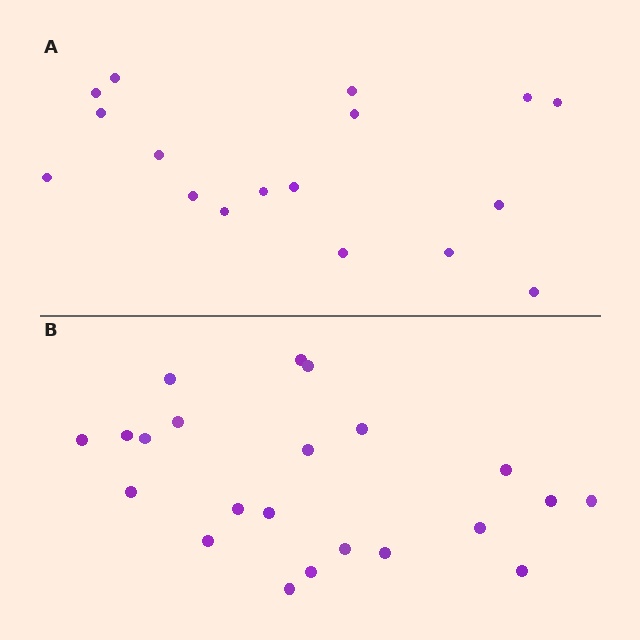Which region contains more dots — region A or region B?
Region B (the bottom region) has more dots.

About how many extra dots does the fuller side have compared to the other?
Region B has about 5 more dots than region A.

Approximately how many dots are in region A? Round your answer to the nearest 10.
About 20 dots. (The exact count is 17, which rounds to 20.)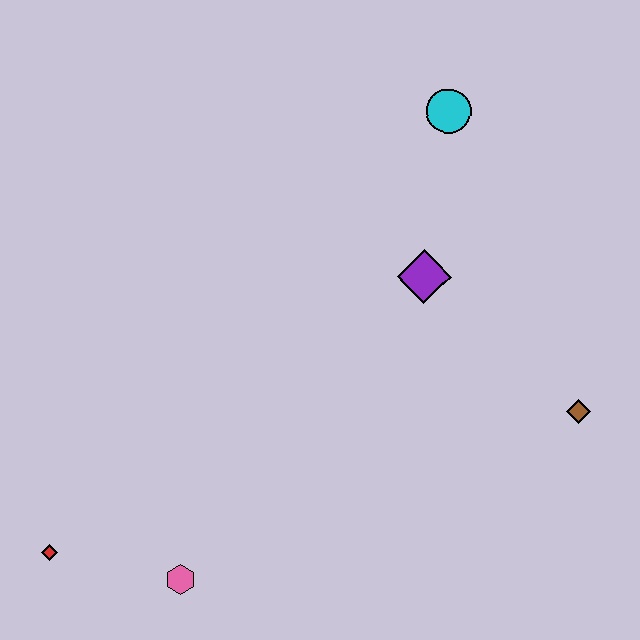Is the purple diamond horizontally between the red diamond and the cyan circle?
Yes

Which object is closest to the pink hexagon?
The red diamond is closest to the pink hexagon.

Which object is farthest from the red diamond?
The cyan circle is farthest from the red diamond.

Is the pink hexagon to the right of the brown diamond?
No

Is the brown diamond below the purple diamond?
Yes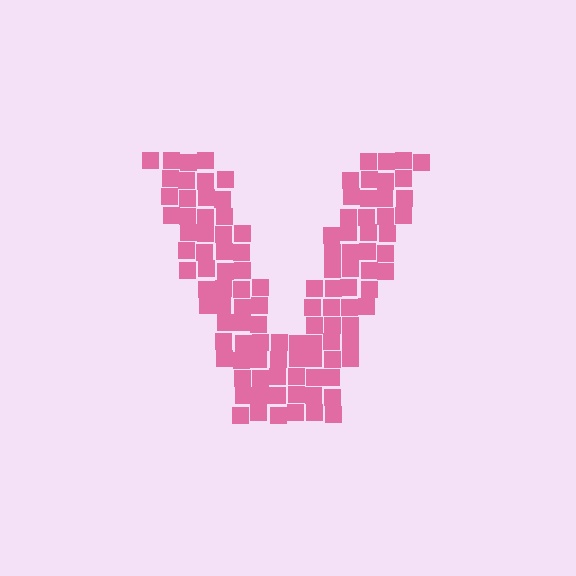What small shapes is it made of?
It is made of small squares.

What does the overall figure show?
The overall figure shows the letter V.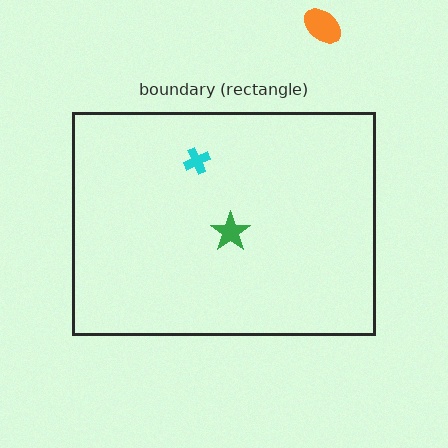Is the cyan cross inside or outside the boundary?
Inside.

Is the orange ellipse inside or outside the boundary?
Outside.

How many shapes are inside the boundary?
2 inside, 1 outside.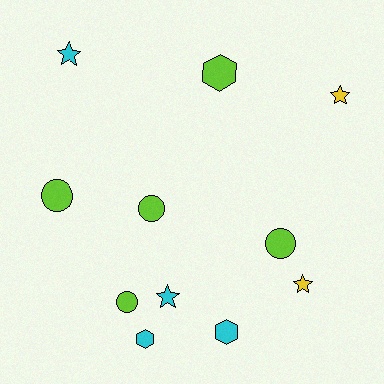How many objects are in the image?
There are 11 objects.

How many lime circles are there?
There are 4 lime circles.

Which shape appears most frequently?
Star, with 4 objects.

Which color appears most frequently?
Lime, with 5 objects.